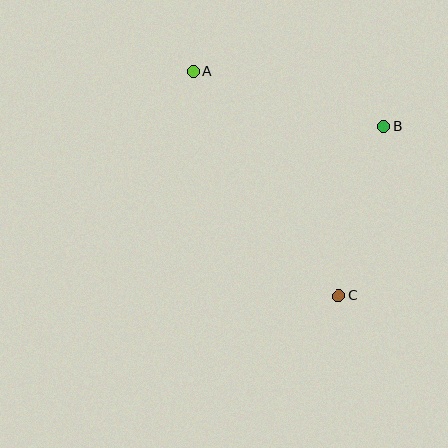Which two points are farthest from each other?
Points A and C are farthest from each other.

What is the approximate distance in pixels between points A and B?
The distance between A and B is approximately 198 pixels.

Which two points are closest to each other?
Points B and C are closest to each other.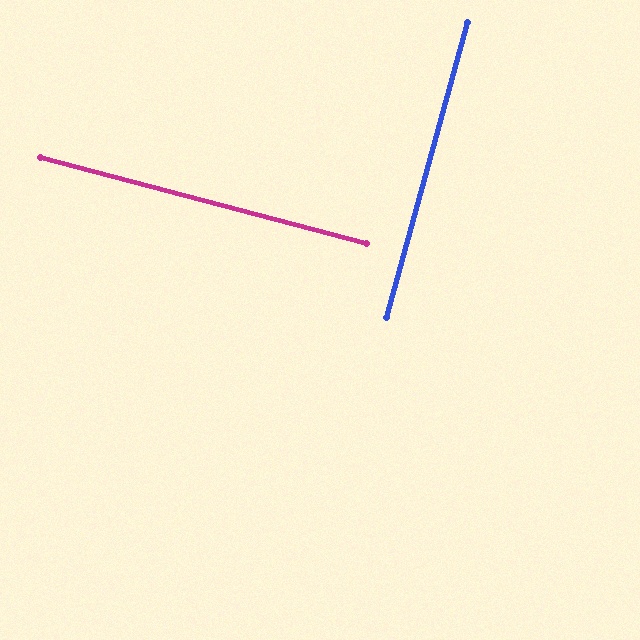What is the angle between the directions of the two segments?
Approximately 89 degrees.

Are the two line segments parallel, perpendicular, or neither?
Perpendicular — they meet at approximately 89°.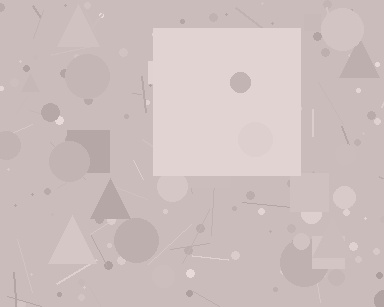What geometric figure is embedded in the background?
A square is embedded in the background.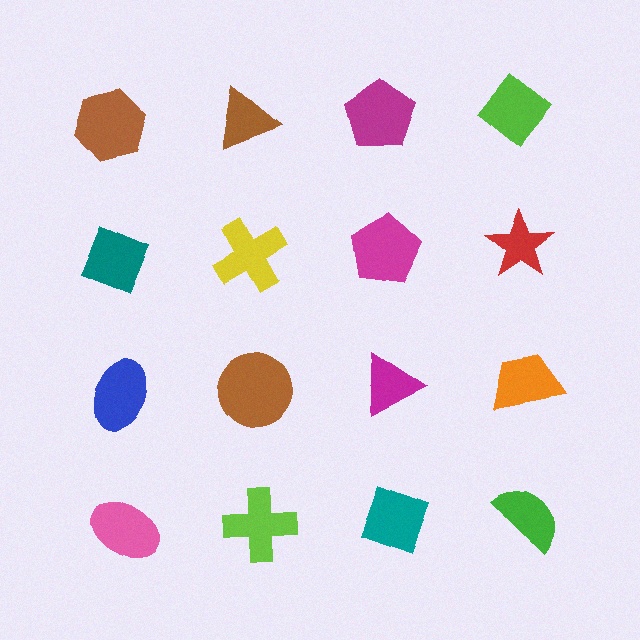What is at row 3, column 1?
A blue ellipse.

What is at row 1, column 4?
A lime diamond.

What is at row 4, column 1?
A pink ellipse.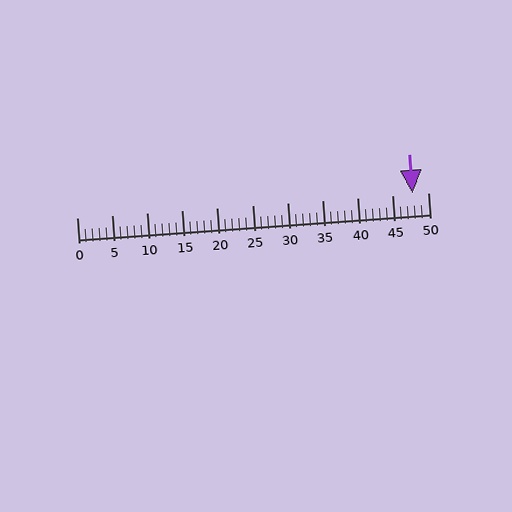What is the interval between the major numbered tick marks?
The major tick marks are spaced 5 units apart.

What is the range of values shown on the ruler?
The ruler shows values from 0 to 50.